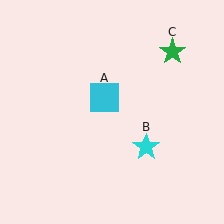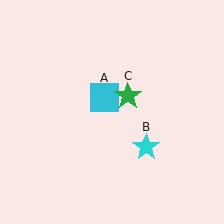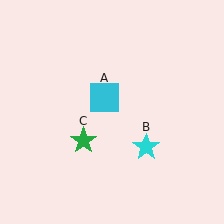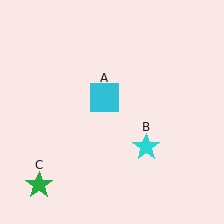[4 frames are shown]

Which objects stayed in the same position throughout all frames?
Cyan square (object A) and cyan star (object B) remained stationary.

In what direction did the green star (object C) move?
The green star (object C) moved down and to the left.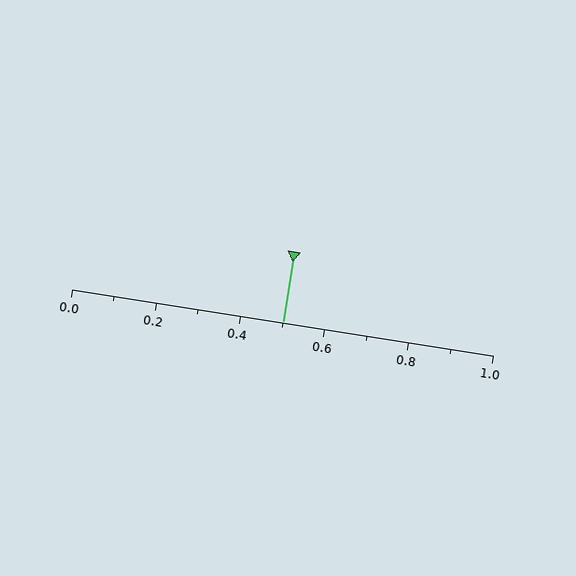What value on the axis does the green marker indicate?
The marker indicates approximately 0.5.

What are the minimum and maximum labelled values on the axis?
The axis runs from 0.0 to 1.0.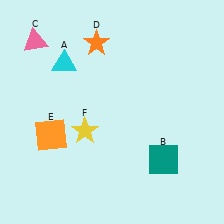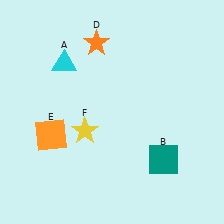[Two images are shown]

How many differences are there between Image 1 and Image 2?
There is 1 difference between the two images.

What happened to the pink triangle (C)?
The pink triangle (C) was removed in Image 2. It was in the top-left area of Image 1.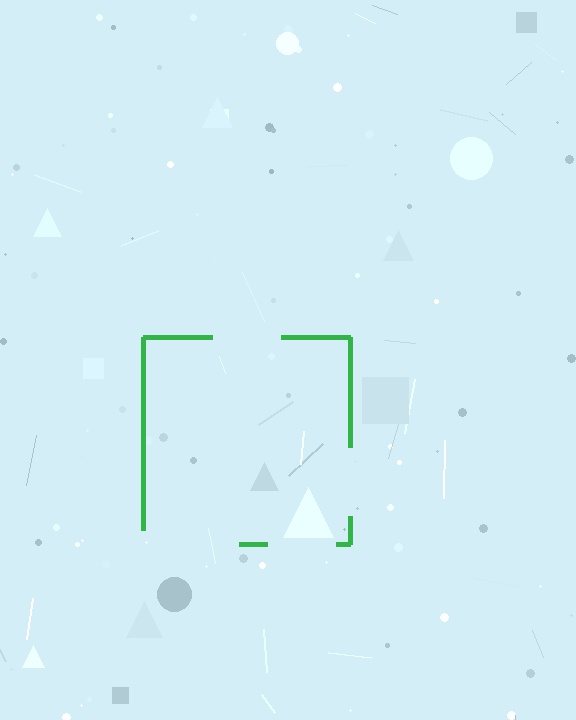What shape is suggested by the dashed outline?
The dashed outline suggests a square.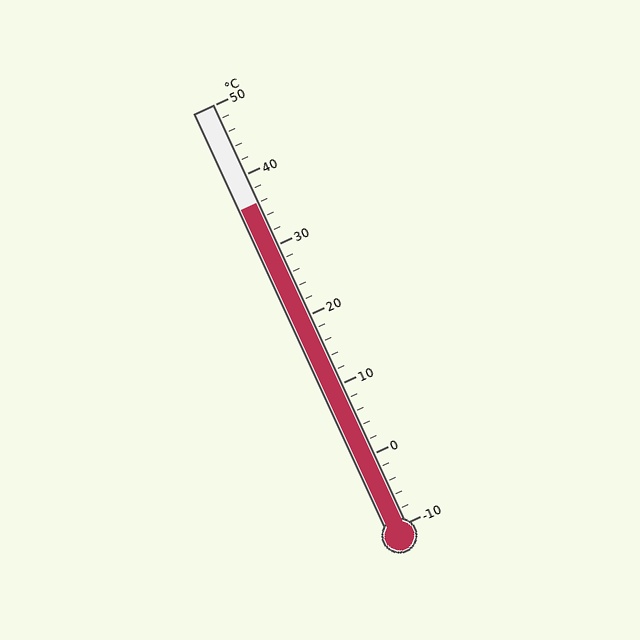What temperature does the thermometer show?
The thermometer shows approximately 36°C.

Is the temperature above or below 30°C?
The temperature is above 30°C.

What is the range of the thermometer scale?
The thermometer scale ranges from -10°C to 50°C.